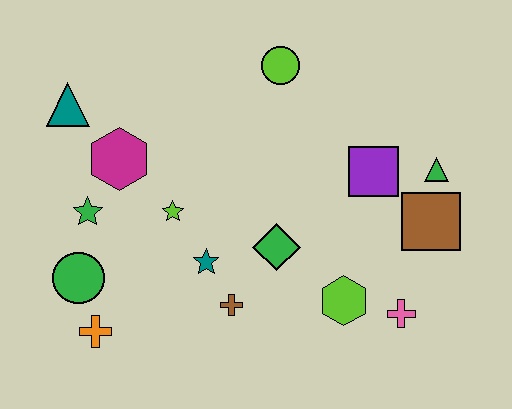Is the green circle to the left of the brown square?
Yes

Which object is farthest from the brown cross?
The teal triangle is farthest from the brown cross.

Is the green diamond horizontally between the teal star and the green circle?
No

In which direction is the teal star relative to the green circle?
The teal star is to the right of the green circle.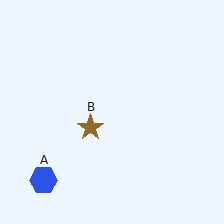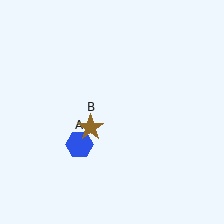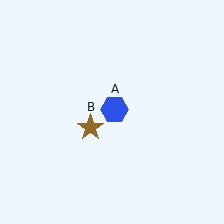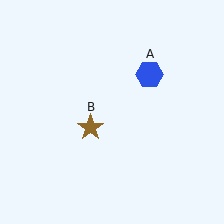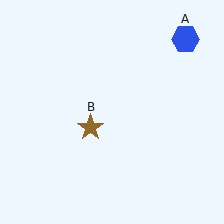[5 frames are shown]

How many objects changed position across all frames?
1 object changed position: blue hexagon (object A).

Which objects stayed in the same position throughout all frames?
Brown star (object B) remained stationary.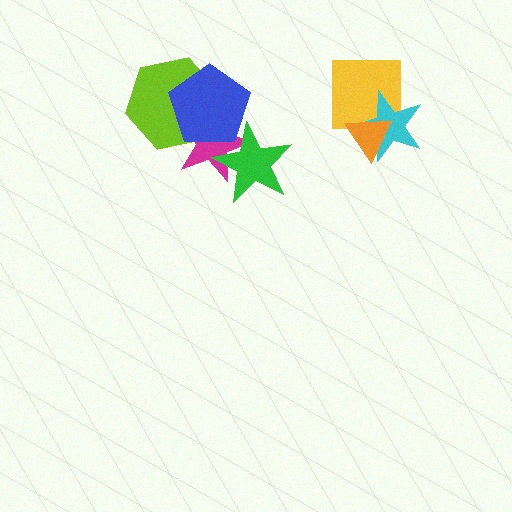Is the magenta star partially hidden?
Yes, it is partially covered by another shape.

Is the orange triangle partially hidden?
No, no other shape covers it.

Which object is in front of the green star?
The blue pentagon is in front of the green star.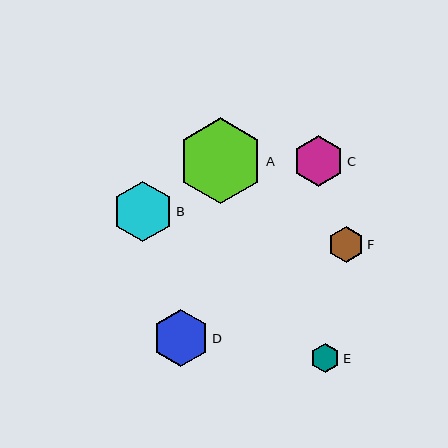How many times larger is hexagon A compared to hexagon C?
Hexagon A is approximately 1.7 times the size of hexagon C.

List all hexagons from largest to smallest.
From largest to smallest: A, B, D, C, F, E.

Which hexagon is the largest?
Hexagon A is the largest with a size of approximately 86 pixels.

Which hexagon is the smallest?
Hexagon E is the smallest with a size of approximately 30 pixels.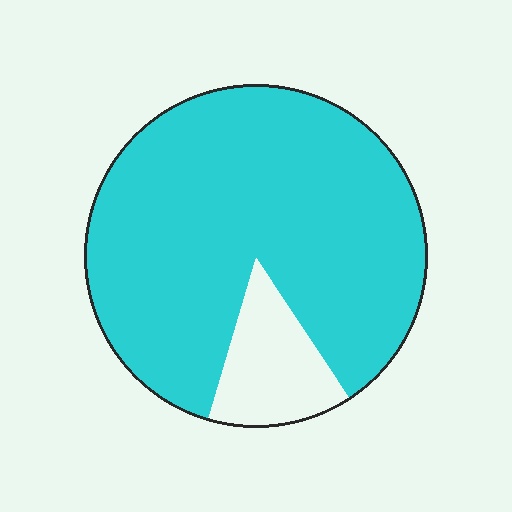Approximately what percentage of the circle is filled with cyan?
Approximately 85%.